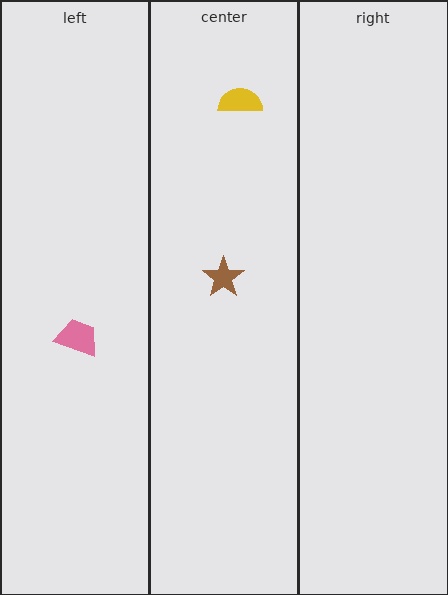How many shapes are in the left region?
1.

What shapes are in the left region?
The pink trapezoid.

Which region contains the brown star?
The center region.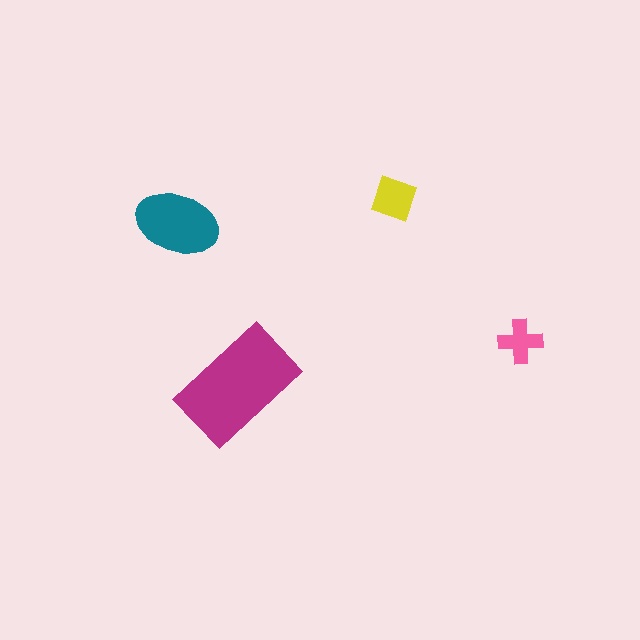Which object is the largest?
The magenta rectangle.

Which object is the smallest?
The pink cross.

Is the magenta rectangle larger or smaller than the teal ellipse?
Larger.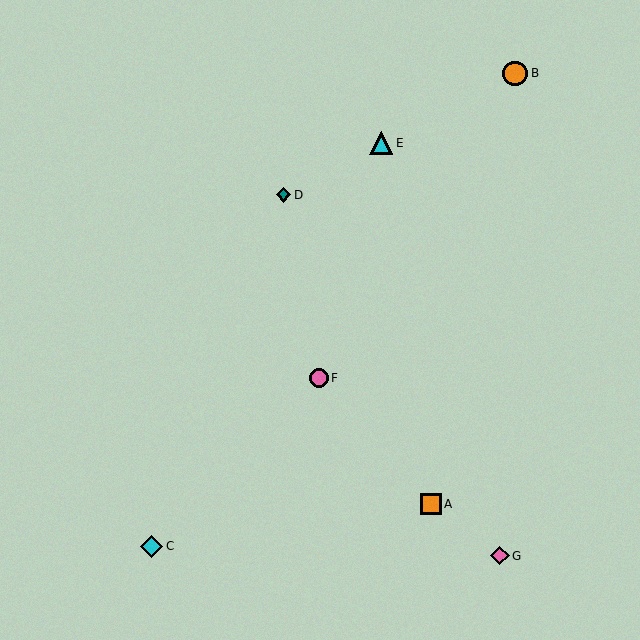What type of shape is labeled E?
Shape E is a cyan triangle.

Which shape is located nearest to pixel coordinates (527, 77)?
The orange circle (labeled B) at (515, 73) is nearest to that location.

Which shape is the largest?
The orange circle (labeled B) is the largest.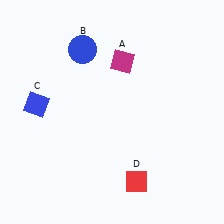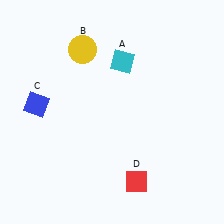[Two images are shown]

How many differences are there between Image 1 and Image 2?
There are 2 differences between the two images.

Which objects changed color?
A changed from magenta to cyan. B changed from blue to yellow.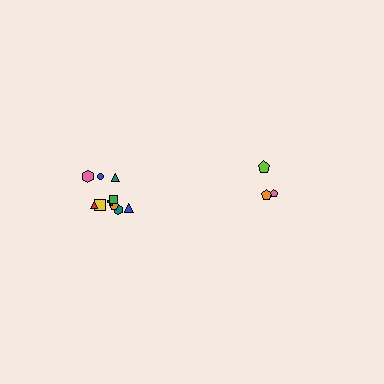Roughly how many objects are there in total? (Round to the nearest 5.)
Roughly 15 objects in total.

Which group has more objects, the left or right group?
The left group.